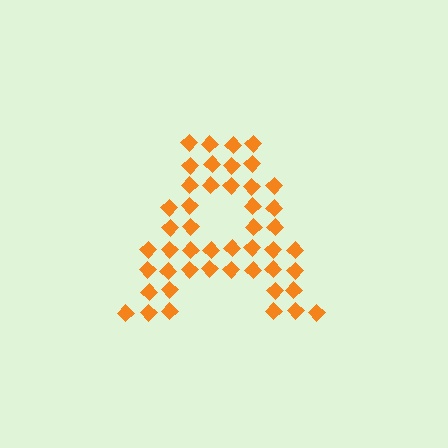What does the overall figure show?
The overall figure shows the letter A.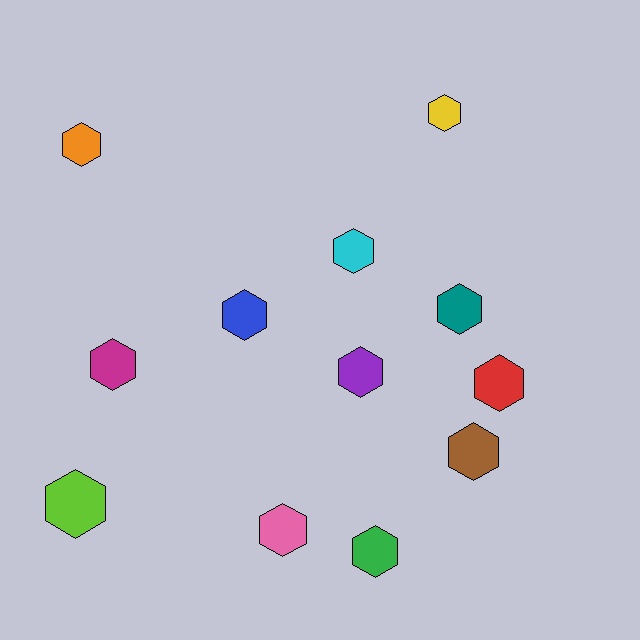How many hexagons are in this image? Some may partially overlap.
There are 12 hexagons.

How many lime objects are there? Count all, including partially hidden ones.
There is 1 lime object.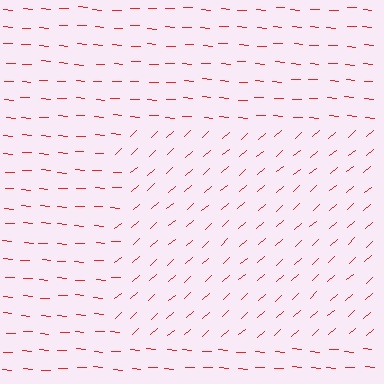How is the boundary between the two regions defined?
The boundary is defined purely by a change in line orientation (approximately 45 degrees difference). All lines are the same color and thickness.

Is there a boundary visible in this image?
Yes, there is a texture boundary formed by a change in line orientation.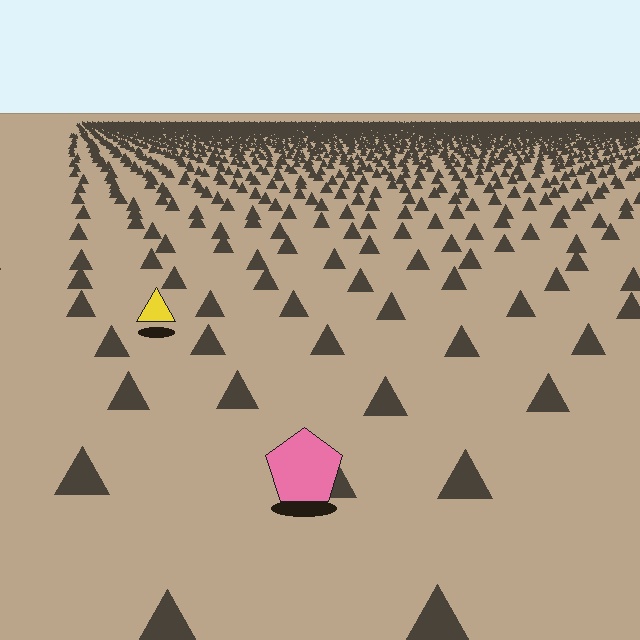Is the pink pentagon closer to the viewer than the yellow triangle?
Yes. The pink pentagon is closer — you can tell from the texture gradient: the ground texture is coarser near it.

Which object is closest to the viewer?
The pink pentagon is closest. The texture marks near it are larger and more spread out.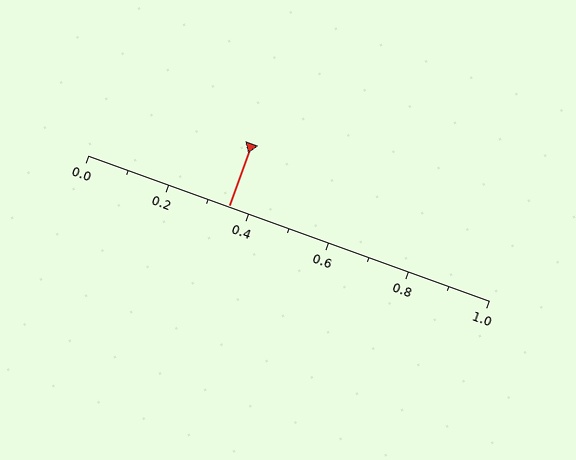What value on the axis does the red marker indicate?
The marker indicates approximately 0.35.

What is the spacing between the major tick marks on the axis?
The major ticks are spaced 0.2 apart.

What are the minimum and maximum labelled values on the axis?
The axis runs from 0.0 to 1.0.